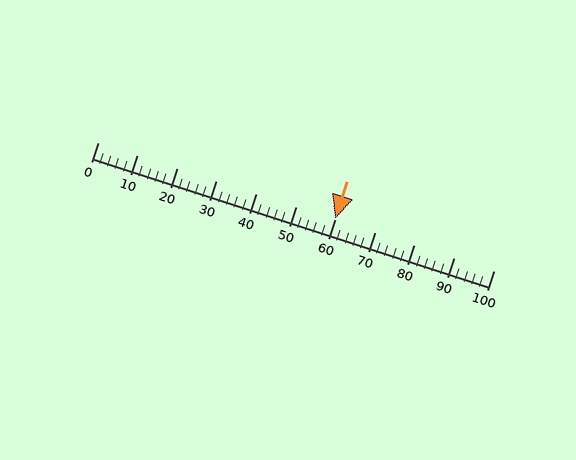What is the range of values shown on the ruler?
The ruler shows values from 0 to 100.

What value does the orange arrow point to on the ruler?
The orange arrow points to approximately 60.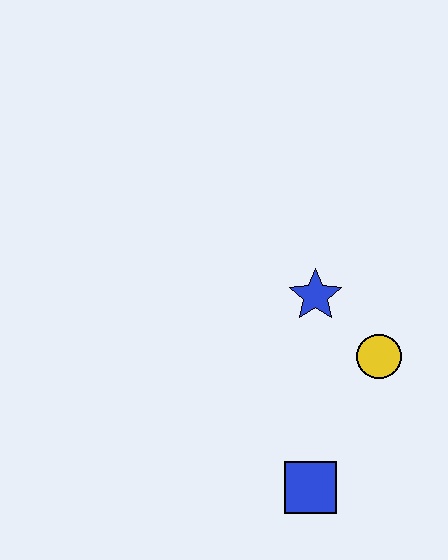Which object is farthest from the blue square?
The blue star is farthest from the blue square.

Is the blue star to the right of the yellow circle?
No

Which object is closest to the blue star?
The yellow circle is closest to the blue star.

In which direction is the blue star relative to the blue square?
The blue star is above the blue square.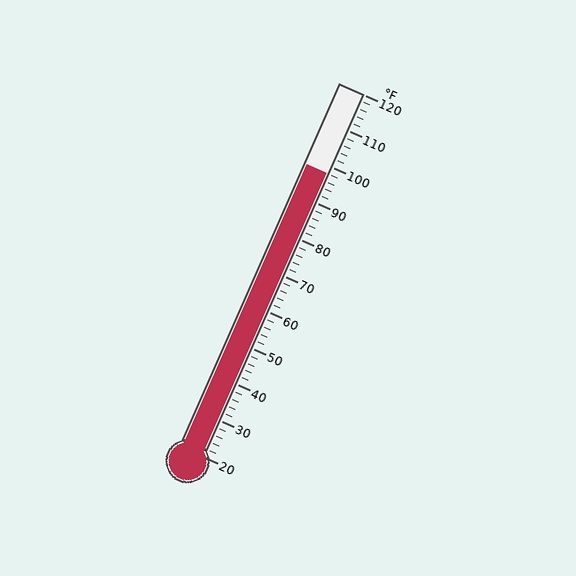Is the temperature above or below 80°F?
The temperature is above 80°F.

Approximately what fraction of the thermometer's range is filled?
The thermometer is filled to approximately 80% of its range.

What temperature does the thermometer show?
The thermometer shows approximately 98°F.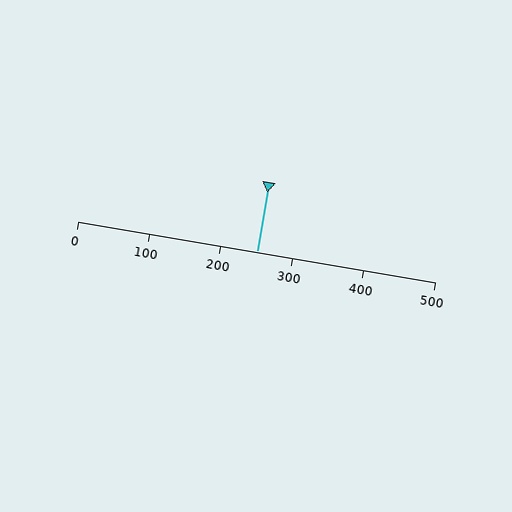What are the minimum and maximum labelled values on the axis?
The axis runs from 0 to 500.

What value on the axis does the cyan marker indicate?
The marker indicates approximately 250.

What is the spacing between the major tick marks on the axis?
The major ticks are spaced 100 apart.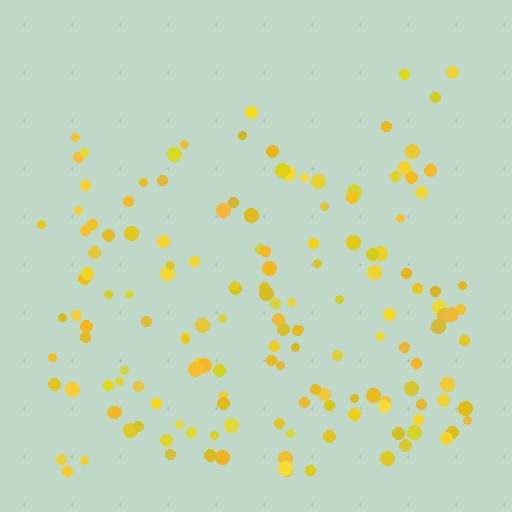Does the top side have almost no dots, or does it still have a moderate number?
Still a moderate number, just noticeably fewer than the bottom.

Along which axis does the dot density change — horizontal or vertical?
Vertical.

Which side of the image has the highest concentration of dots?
The bottom.